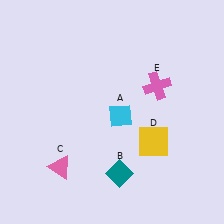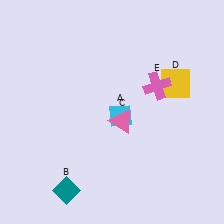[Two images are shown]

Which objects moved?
The objects that moved are: the teal diamond (B), the pink triangle (C), the yellow square (D).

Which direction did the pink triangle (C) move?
The pink triangle (C) moved right.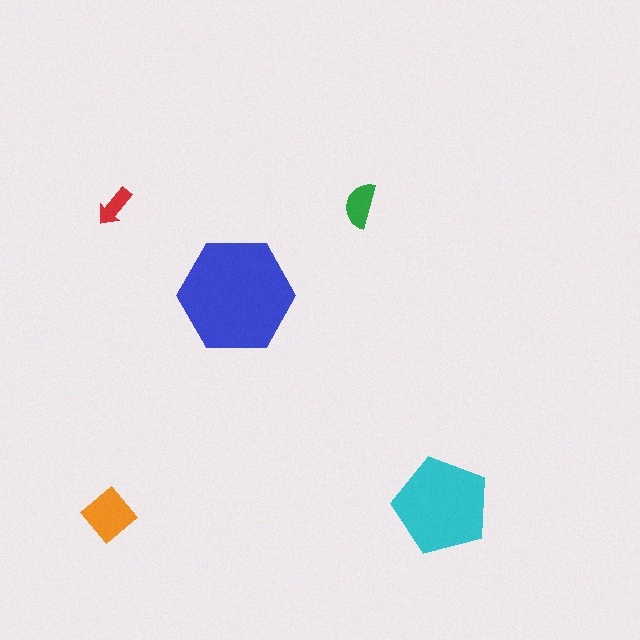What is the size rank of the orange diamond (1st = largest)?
3rd.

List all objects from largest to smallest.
The blue hexagon, the cyan pentagon, the orange diamond, the green semicircle, the red arrow.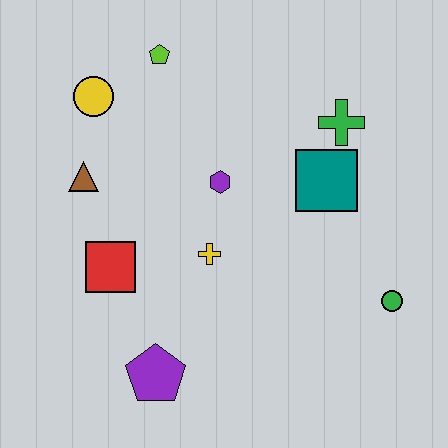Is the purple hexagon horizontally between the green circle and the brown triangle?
Yes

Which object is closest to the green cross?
The teal square is closest to the green cross.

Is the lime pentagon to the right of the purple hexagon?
No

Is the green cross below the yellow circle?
Yes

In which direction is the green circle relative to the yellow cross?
The green circle is to the right of the yellow cross.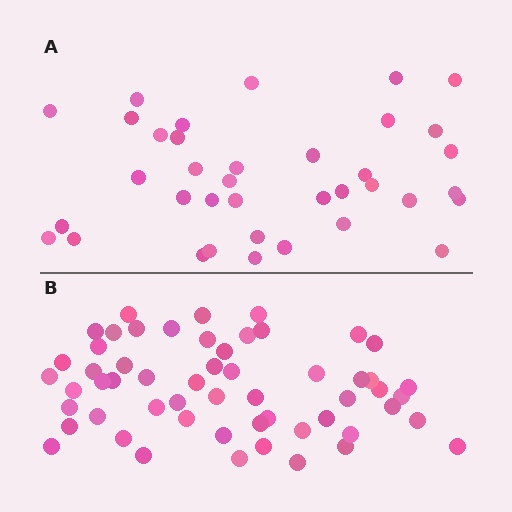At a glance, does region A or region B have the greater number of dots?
Region B (the bottom region) has more dots.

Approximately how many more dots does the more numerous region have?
Region B has approximately 20 more dots than region A.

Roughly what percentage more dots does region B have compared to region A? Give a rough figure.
About 50% more.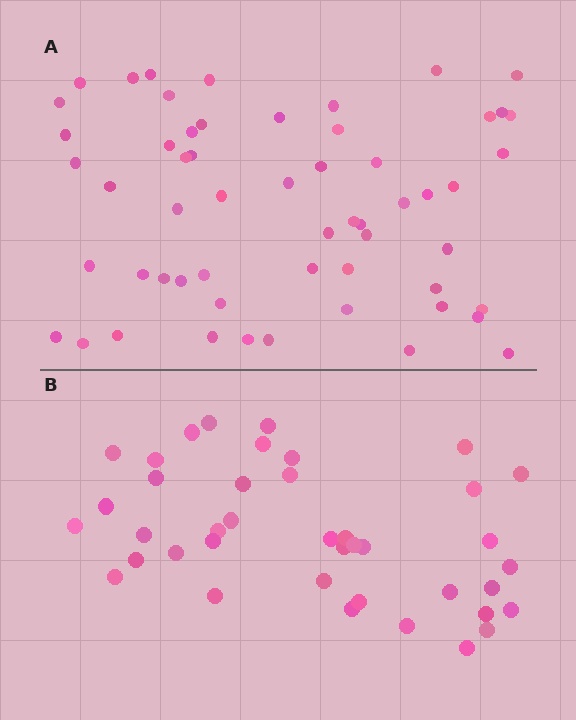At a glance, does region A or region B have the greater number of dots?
Region A (the top region) has more dots.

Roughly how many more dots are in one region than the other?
Region A has approximately 15 more dots than region B.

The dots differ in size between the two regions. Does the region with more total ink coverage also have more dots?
No. Region B has more total ink coverage because its dots are larger, but region A actually contains more individual dots. Total area can be misleading — the number of items is what matters here.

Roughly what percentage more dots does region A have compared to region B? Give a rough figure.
About 40% more.